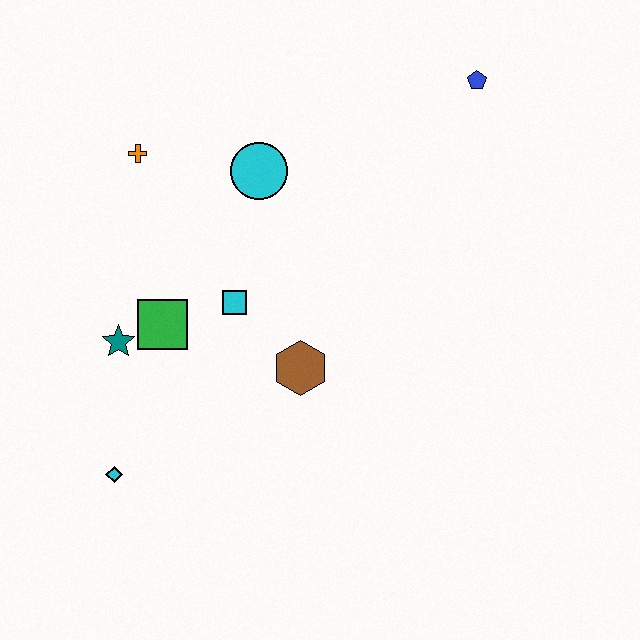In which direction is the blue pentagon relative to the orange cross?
The blue pentagon is to the right of the orange cross.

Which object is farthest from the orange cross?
The blue pentagon is farthest from the orange cross.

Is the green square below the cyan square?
Yes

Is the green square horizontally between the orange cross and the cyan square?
Yes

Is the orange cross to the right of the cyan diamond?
Yes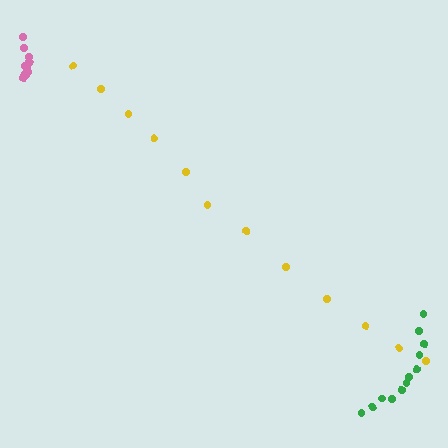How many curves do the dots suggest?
There are 3 distinct paths.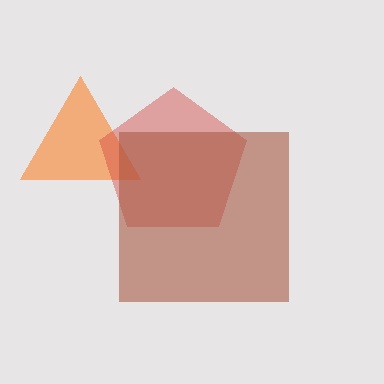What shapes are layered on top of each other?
The layered shapes are: an orange triangle, a red pentagon, a brown square.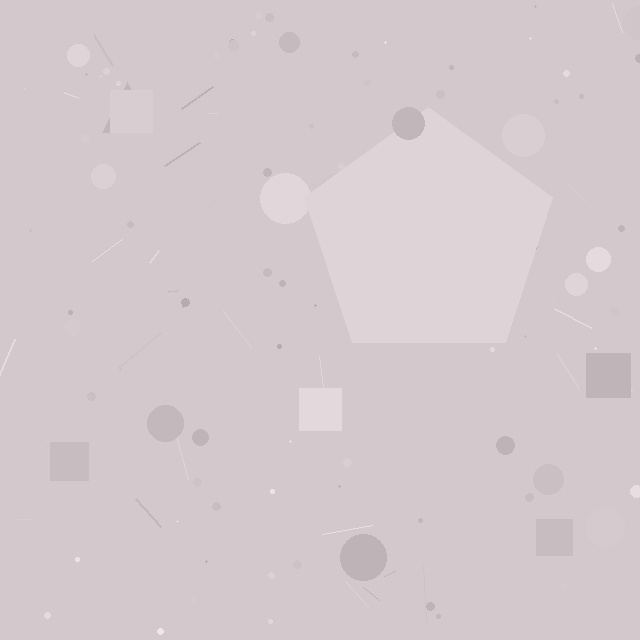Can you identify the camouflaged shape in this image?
The camouflaged shape is a pentagon.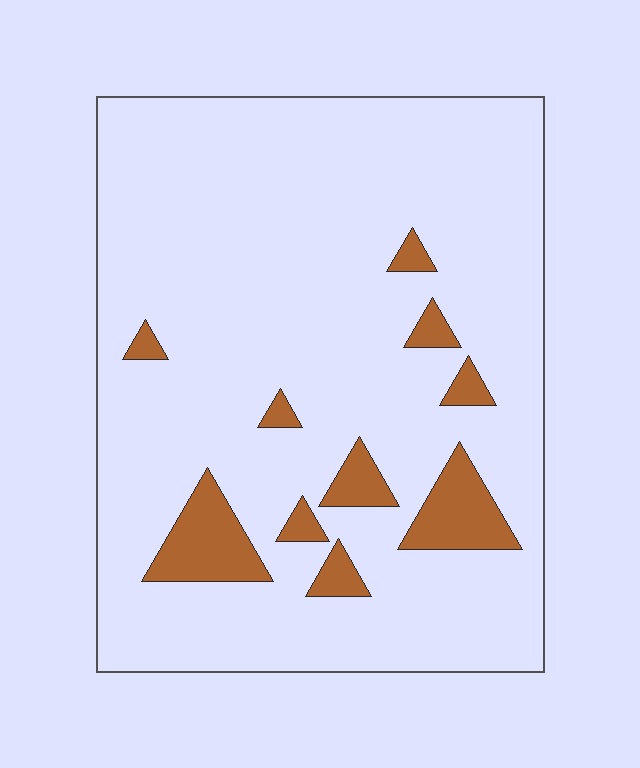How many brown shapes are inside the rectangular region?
10.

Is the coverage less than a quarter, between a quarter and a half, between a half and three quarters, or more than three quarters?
Less than a quarter.